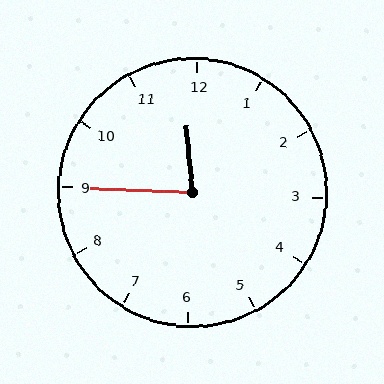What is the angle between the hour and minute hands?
Approximately 82 degrees.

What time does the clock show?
11:45.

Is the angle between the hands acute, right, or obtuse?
It is acute.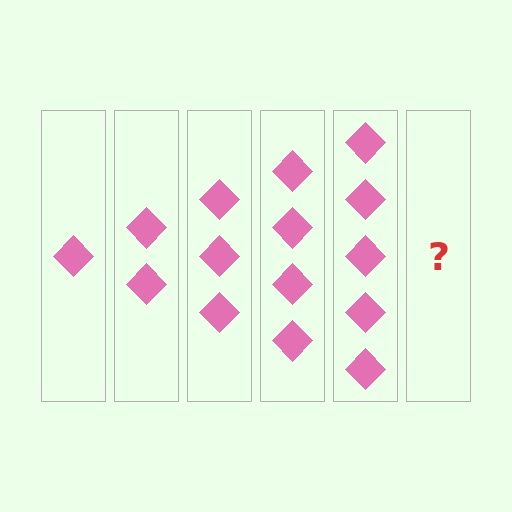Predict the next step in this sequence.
The next step is 6 diamonds.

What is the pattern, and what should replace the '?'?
The pattern is that each step adds one more diamond. The '?' should be 6 diamonds.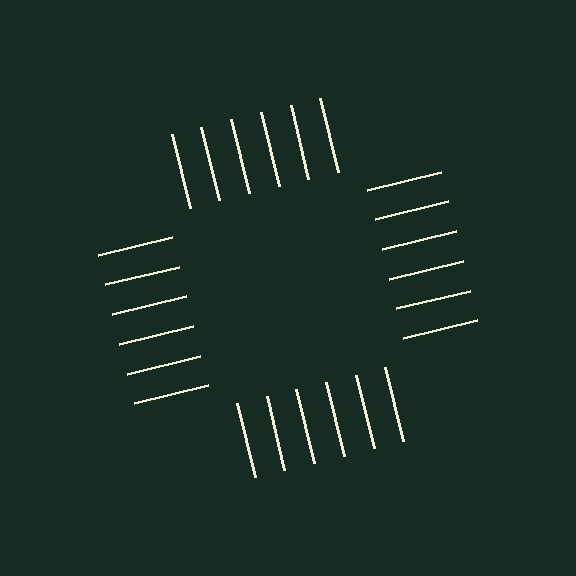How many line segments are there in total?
24 — 6 along each of the 4 edges.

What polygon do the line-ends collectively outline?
An illusory square — the line segments terminate on its edges but no continuous stroke is drawn.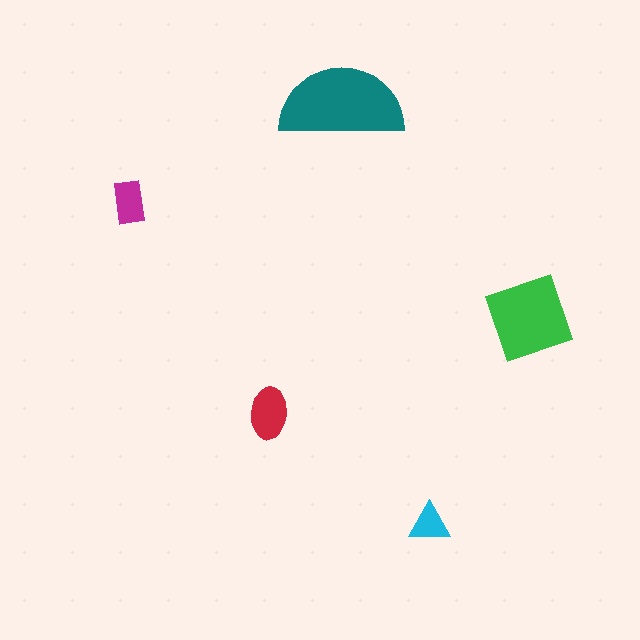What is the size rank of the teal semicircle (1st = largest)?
1st.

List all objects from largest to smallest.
The teal semicircle, the green diamond, the red ellipse, the magenta rectangle, the cyan triangle.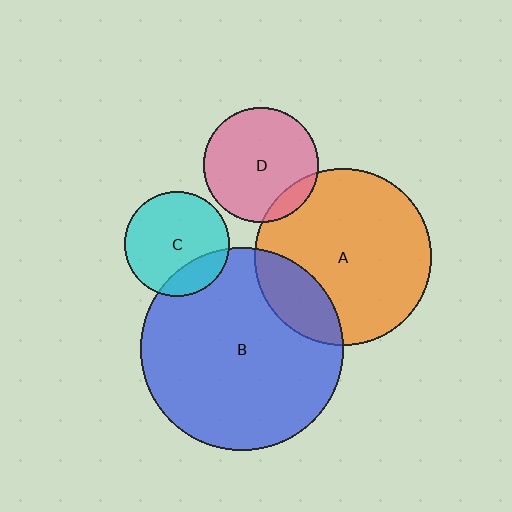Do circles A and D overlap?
Yes.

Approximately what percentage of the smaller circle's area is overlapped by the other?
Approximately 10%.